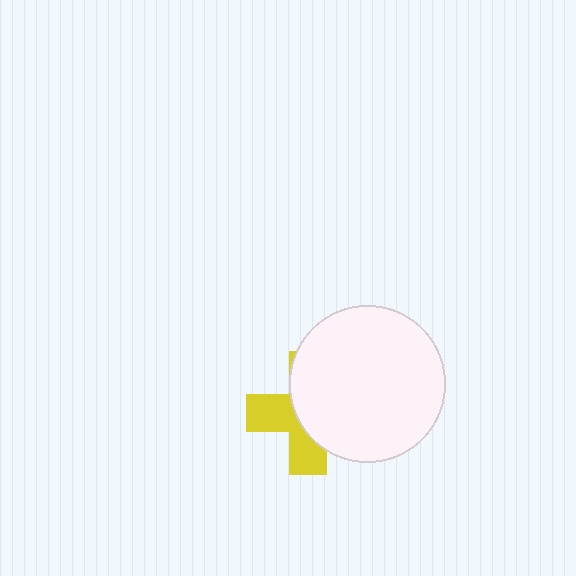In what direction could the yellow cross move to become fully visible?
The yellow cross could move left. That would shift it out from behind the white circle entirely.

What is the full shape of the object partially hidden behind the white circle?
The partially hidden object is a yellow cross.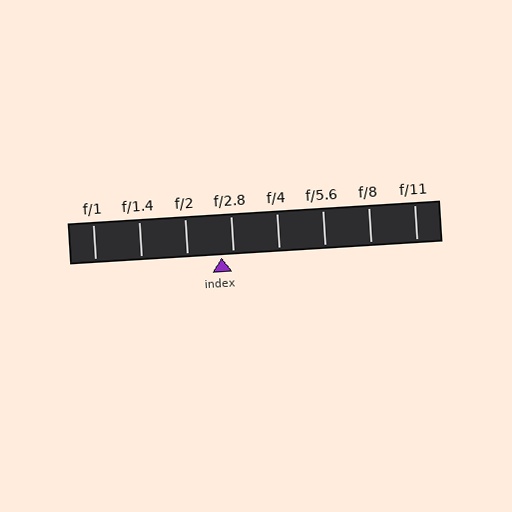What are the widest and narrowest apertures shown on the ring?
The widest aperture shown is f/1 and the narrowest is f/11.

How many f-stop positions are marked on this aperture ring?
There are 8 f-stop positions marked.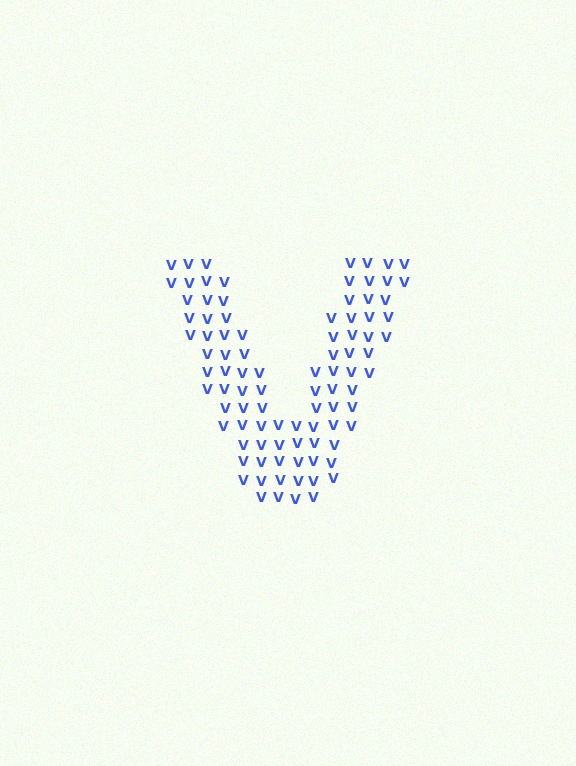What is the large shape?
The large shape is the letter V.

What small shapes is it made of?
It is made of small letter V's.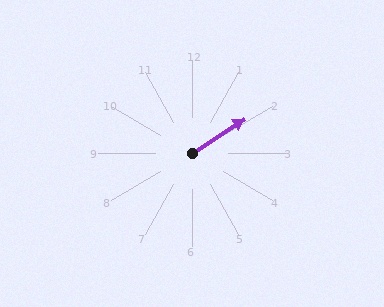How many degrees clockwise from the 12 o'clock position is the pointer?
Approximately 57 degrees.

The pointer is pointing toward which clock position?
Roughly 2 o'clock.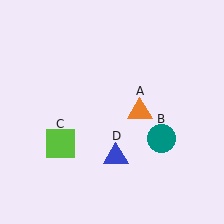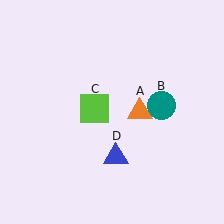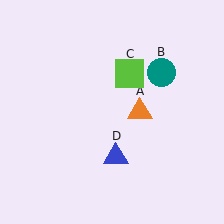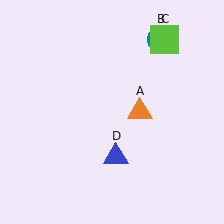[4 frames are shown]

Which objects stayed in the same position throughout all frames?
Orange triangle (object A) and blue triangle (object D) remained stationary.